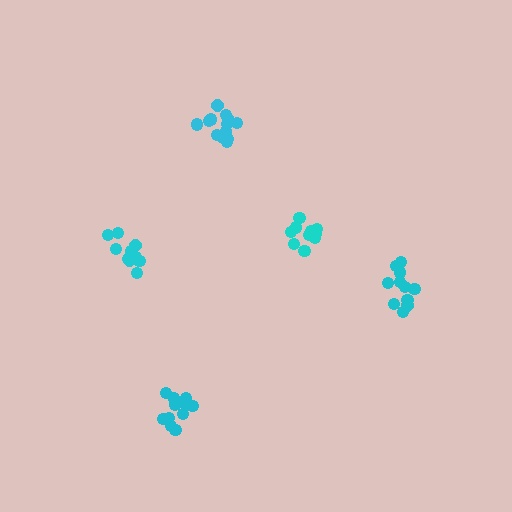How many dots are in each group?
Group 1: 11 dots, Group 2: 14 dots, Group 3: 12 dots, Group 4: 11 dots, Group 5: 12 dots (60 total).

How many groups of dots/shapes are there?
There are 5 groups.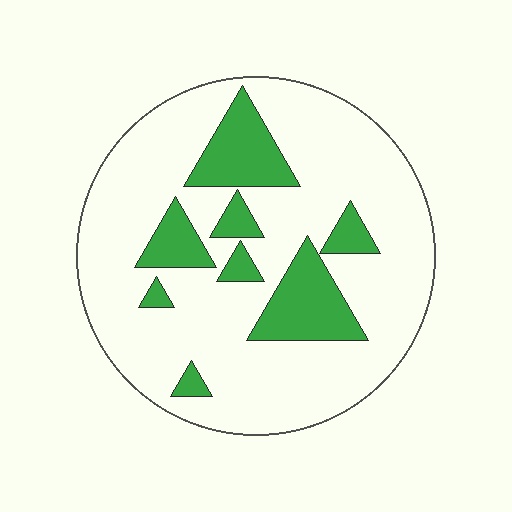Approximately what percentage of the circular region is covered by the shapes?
Approximately 20%.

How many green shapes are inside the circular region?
8.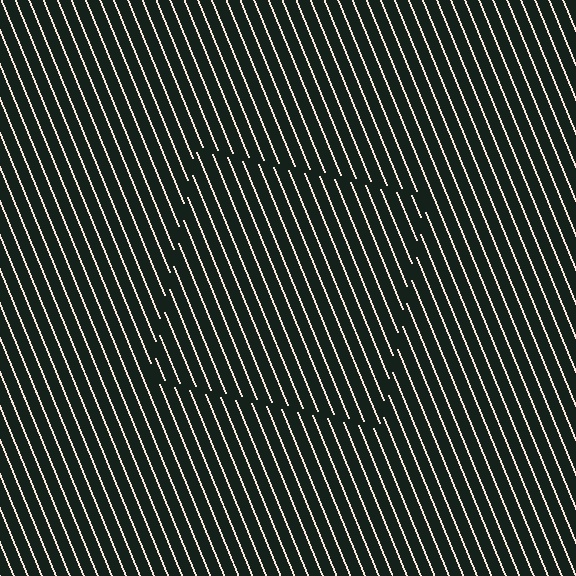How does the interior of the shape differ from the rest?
The interior of the shape contains the same grating, shifted by half a period — the contour is defined by the phase discontinuity where line-ends from the inner and outer gratings abut.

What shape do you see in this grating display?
An illusory square. The interior of the shape contains the same grating, shifted by half a period — the contour is defined by the phase discontinuity where line-ends from the inner and outer gratings abut.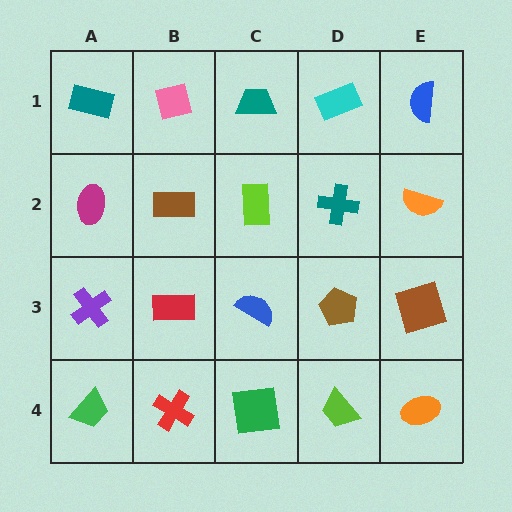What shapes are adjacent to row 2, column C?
A teal trapezoid (row 1, column C), a blue semicircle (row 3, column C), a brown rectangle (row 2, column B), a teal cross (row 2, column D).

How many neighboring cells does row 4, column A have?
2.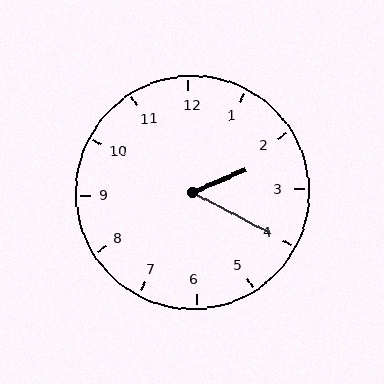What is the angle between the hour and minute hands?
Approximately 50 degrees.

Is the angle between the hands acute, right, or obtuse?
It is acute.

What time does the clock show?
2:20.